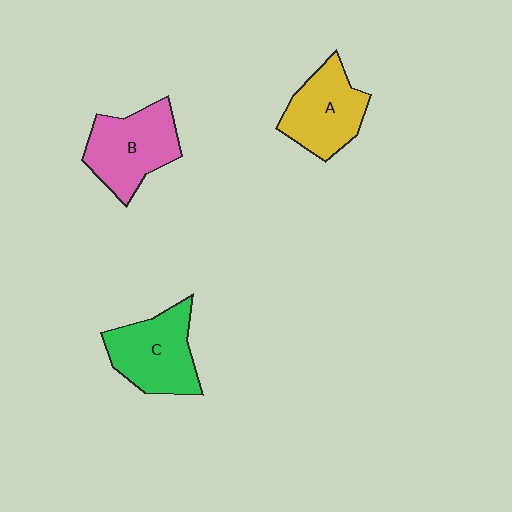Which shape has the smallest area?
Shape A (yellow).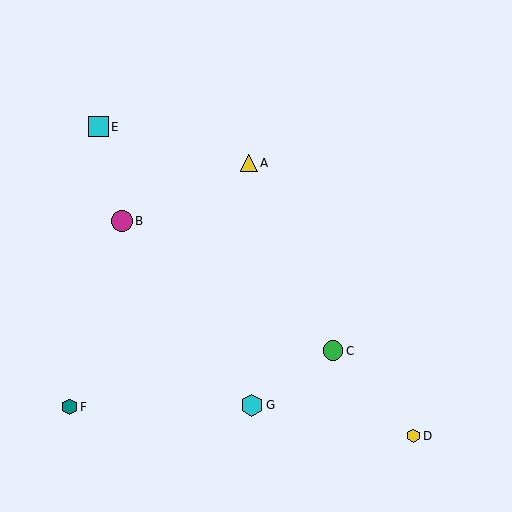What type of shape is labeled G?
Shape G is a cyan hexagon.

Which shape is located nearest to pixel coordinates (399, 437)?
The yellow hexagon (labeled D) at (413, 436) is nearest to that location.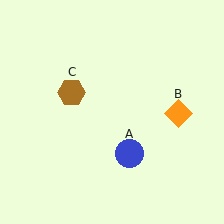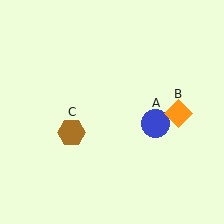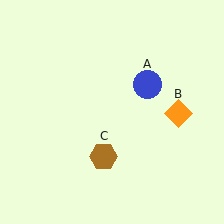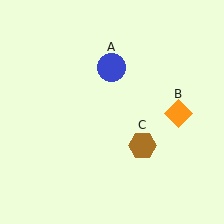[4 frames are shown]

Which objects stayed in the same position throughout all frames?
Orange diamond (object B) remained stationary.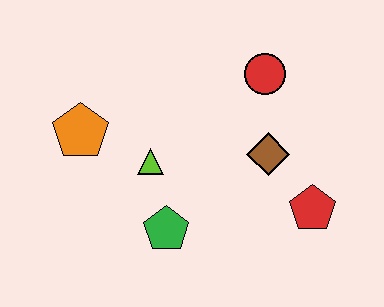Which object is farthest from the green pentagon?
The red circle is farthest from the green pentagon.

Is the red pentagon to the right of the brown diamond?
Yes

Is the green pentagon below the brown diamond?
Yes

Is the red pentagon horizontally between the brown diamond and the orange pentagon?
No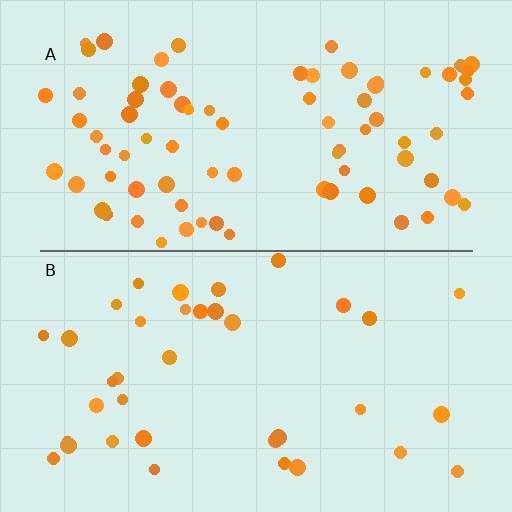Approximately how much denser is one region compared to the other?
Approximately 2.1× — region A over region B.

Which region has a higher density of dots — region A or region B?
A (the top).